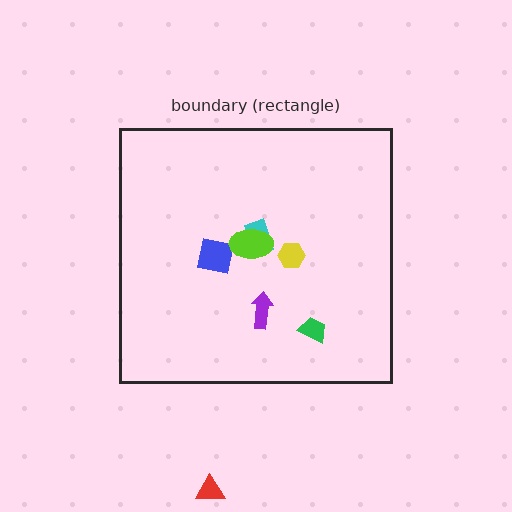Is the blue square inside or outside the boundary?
Inside.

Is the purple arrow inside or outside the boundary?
Inside.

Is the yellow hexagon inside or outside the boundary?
Inside.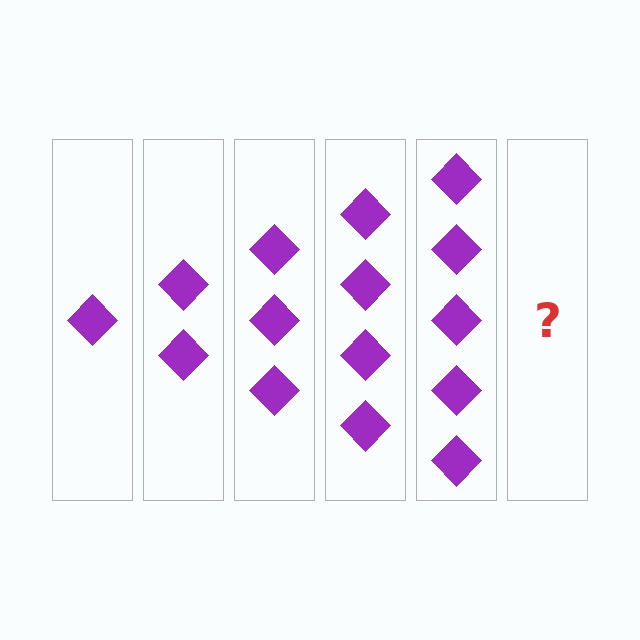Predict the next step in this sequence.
The next step is 6 diamonds.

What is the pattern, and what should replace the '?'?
The pattern is that each step adds one more diamond. The '?' should be 6 diamonds.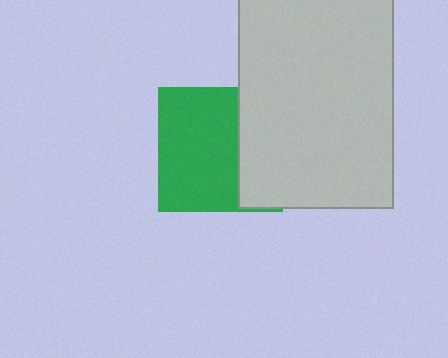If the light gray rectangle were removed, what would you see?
You would see the complete green square.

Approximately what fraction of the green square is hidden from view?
Roughly 36% of the green square is hidden behind the light gray rectangle.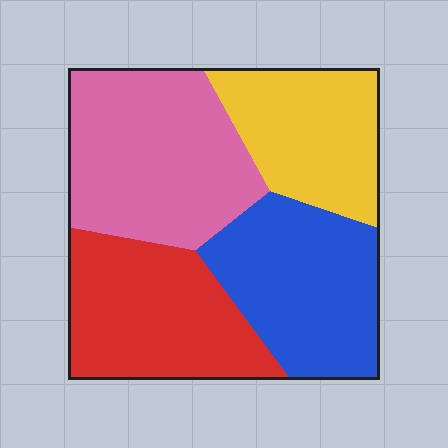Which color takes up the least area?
Yellow, at roughly 20%.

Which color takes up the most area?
Pink, at roughly 30%.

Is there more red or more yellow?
Red.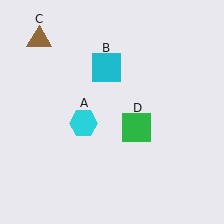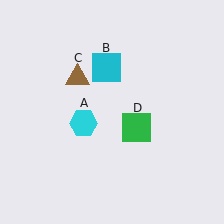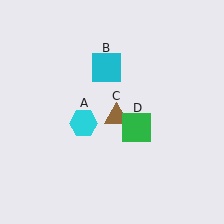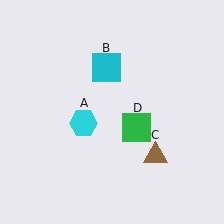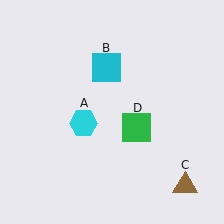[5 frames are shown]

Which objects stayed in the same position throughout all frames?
Cyan hexagon (object A) and cyan square (object B) and green square (object D) remained stationary.